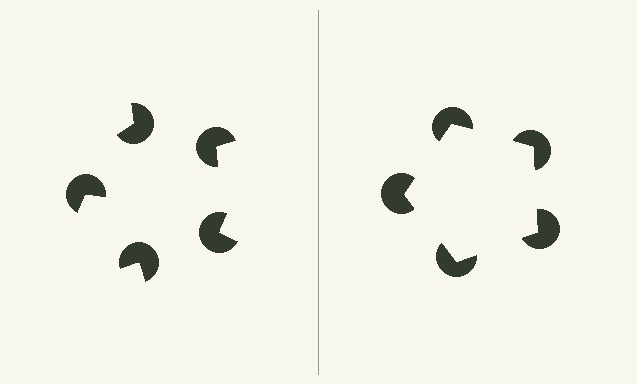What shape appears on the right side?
An illusory pentagon.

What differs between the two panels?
The pac-man discs are positioned identically on both sides; only the wedge orientations differ. On the right they align to a pentagon; on the left they are misaligned.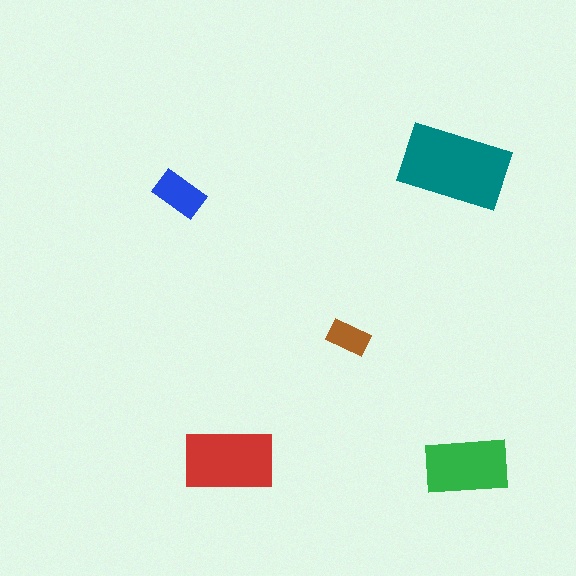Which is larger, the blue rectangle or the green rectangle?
The green one.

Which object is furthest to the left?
The blue rectangle is leftmost.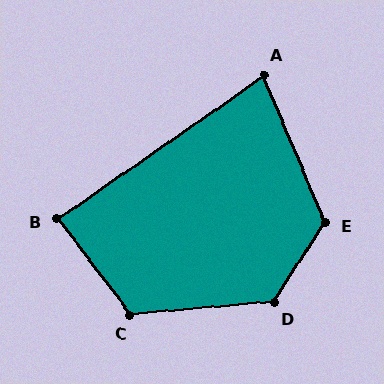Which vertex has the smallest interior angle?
A, at approximately 78 degrees.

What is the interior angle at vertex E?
Approximately 124 degrees (obtuse).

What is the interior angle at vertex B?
Approximately 88 degrees (approximately right).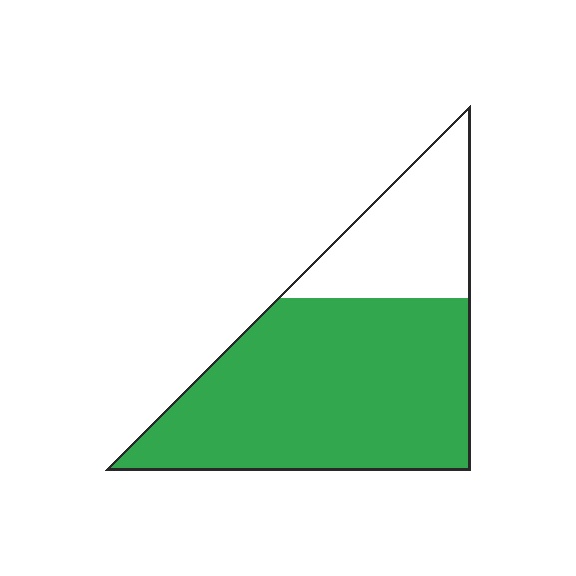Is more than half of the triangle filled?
Yes.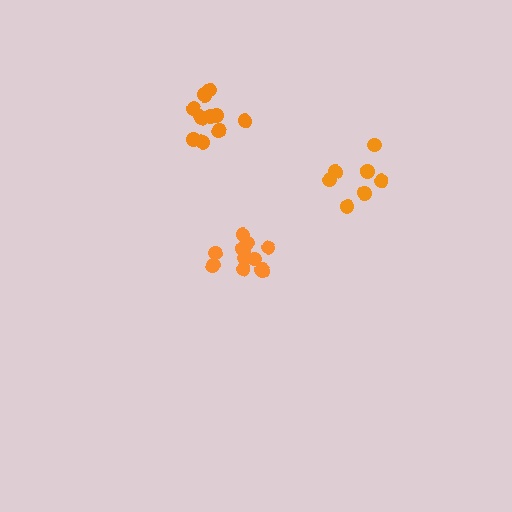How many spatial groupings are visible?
There are 3 spatial groupings.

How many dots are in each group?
Group 1: 7 dots, Group 2: 12 dots, Group 3: 11 dots (30 total).